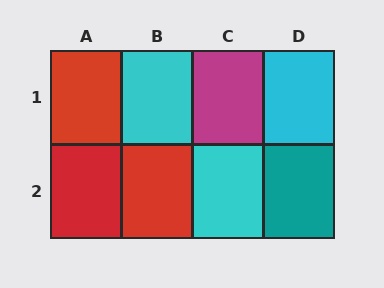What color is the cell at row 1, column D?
Cyan.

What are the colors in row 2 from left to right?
Red, red, cyan, teal.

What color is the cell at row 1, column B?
Cyan.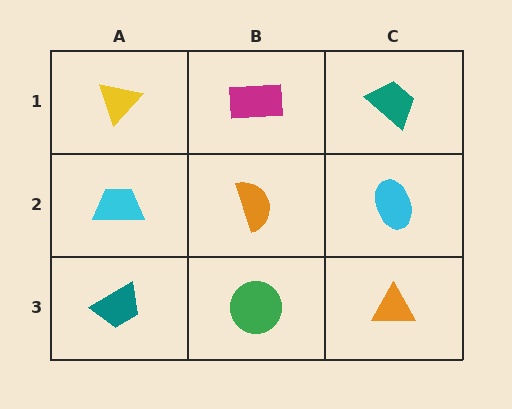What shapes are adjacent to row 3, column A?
A cyan trapezoid (row 2, column A), a green circle (row 3, column B).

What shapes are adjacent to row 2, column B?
A magenta rectangle (row 1, column B), a green circle (row 3, column B), a cyan trapezoid (row 2, column A), a cyan ellipse (row 2, column C).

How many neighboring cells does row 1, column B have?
3.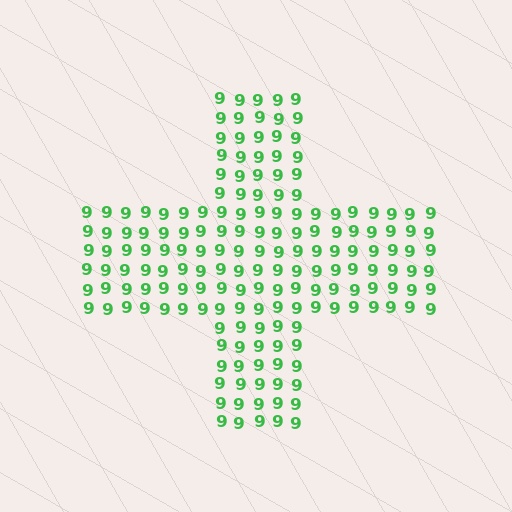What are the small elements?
The small elements are digit 9's.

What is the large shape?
The large shape is a cross.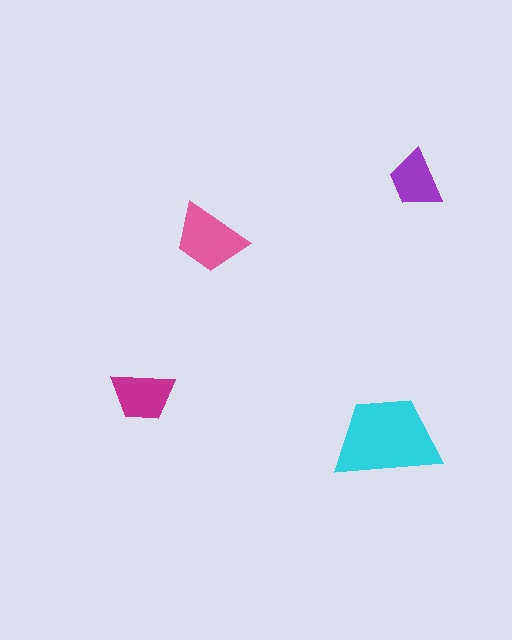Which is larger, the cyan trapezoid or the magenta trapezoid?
The cyan one.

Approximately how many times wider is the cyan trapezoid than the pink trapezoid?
About 1.5 times wider.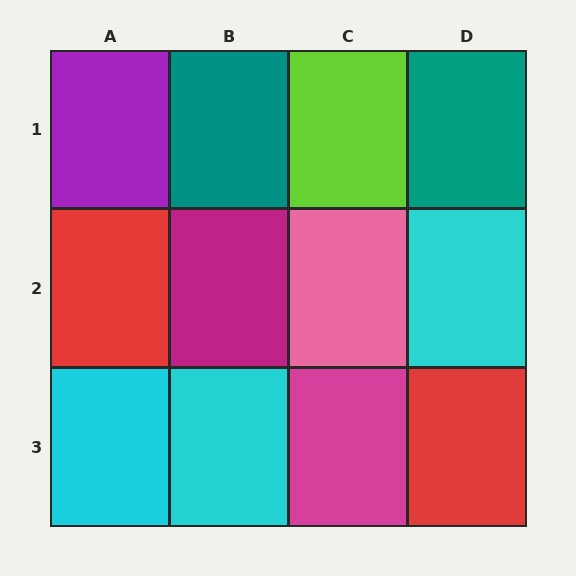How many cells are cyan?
3 cells are cyan.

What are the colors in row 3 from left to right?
Cyan, cyan, magenta, red.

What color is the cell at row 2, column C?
Pink.